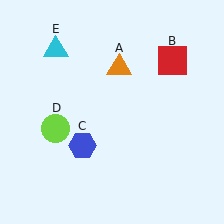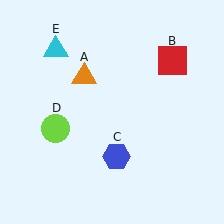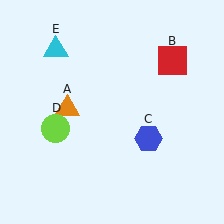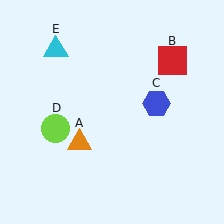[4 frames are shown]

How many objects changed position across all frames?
2 objects changed position: orange triangle (object A), blue hexagon (object C).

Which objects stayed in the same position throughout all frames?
Red square (object B) and lime circle (object D) and cyan triangle (object E) remained stationary.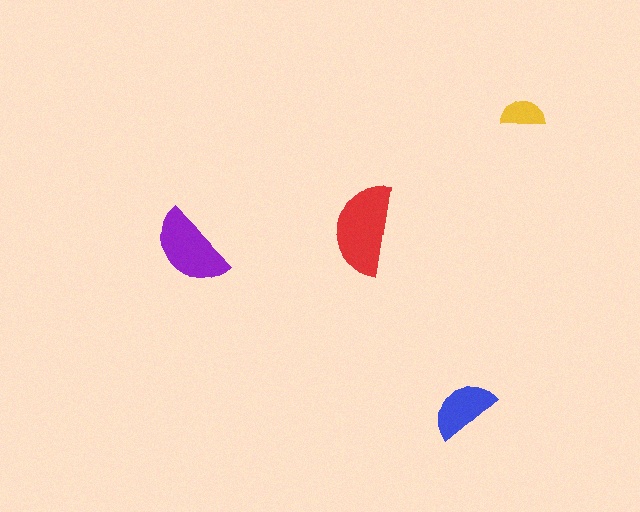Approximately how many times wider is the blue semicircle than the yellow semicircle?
About 1.5 times wider.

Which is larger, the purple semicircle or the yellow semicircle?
The purple one.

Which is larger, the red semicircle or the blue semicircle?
The red one.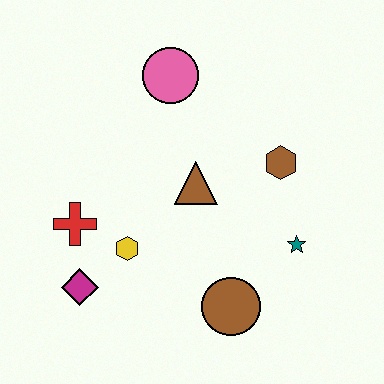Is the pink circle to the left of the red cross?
No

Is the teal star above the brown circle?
Yes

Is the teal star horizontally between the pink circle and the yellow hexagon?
No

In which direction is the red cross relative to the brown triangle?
The red cross is to the left of the brown triangle.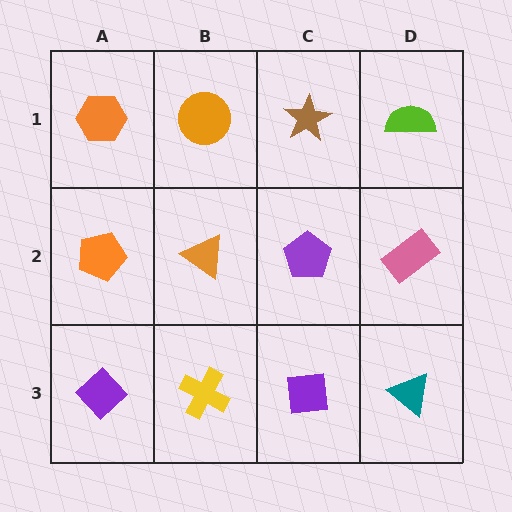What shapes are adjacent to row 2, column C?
A brown star (row 1, column C), a purple square (row 3, column C), an orange triangle (row 2, column B), a pink rectangle (row 2, column D).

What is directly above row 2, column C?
A brown star.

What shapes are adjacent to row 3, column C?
A purple pentagon (row 2, column C), a yellow cross (row 3, column B), a teal triangle (row 3, column D).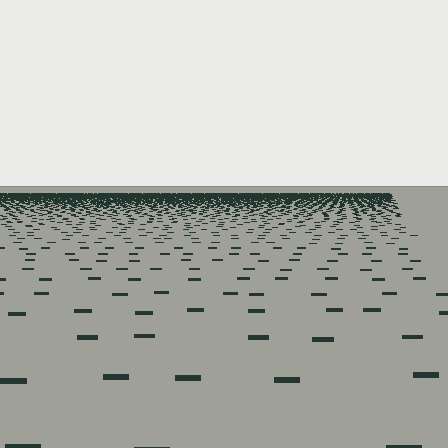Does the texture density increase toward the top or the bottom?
Density increases toward the top.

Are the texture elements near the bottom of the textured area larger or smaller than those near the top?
Larger. Near the bottom, elements are closer to the viewer and appear at a bigger on-screen size.